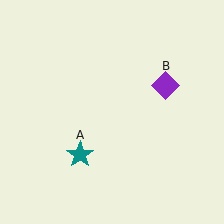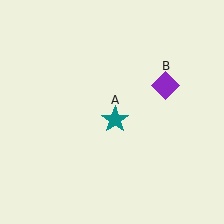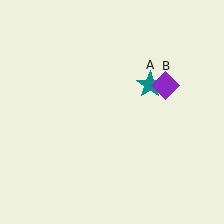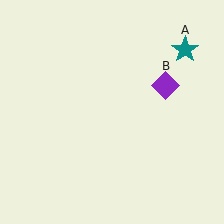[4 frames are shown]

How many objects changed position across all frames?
1 object changed position: teal star (object A).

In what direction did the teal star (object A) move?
The teal star (object A) moved up and to the right.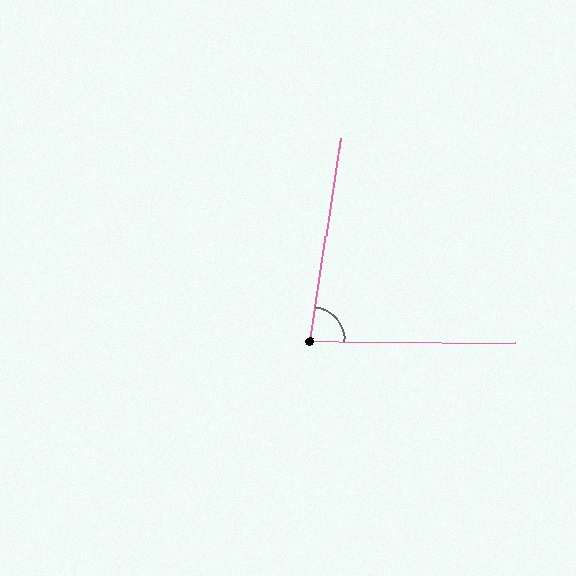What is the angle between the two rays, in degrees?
Approximately 81 degrees.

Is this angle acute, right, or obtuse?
It is acute.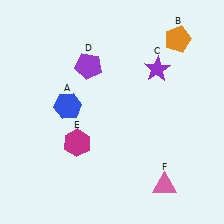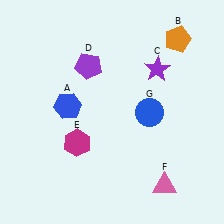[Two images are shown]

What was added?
A blue circle (G) was added in Image 2.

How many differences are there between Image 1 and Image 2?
There is 1 difference between the two images.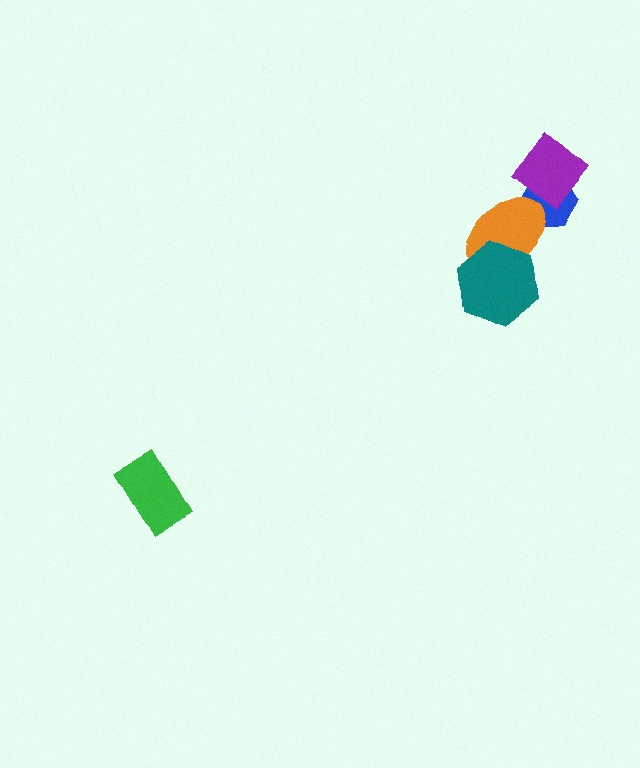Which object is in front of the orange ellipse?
The teal hexagon is in front of the orange ellipse.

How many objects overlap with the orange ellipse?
2 objects overlap with the orange ellipse.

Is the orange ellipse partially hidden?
Yes, it is partially covered by another shape.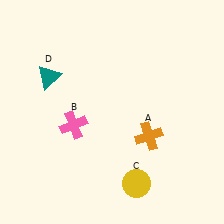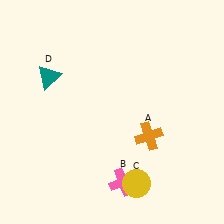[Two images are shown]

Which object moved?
The pink cross (B) moved down.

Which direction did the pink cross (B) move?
The pink cross (B) moved down.